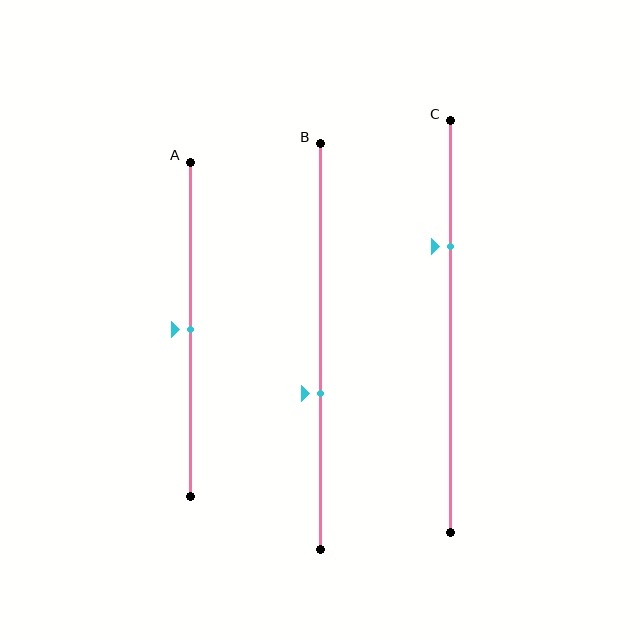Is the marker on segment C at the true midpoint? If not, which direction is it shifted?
No, the marker on segment C is shifted upward by about 19% of the segment length.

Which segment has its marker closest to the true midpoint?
Segment A has its marker closest to the true midpoint.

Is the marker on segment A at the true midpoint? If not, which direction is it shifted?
Yes, the marker on segment A is at the true midpoint.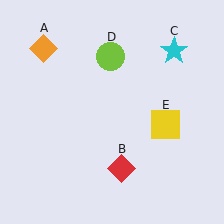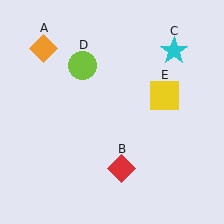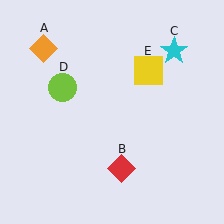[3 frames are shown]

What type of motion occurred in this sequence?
The lime circle (object D), yellow square (object E) rotated counterclockwise around the center of the scene.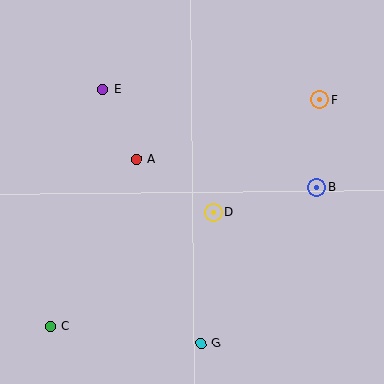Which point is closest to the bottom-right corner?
Point G is closest to the bottom-right corner.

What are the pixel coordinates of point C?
Point C is at (50, 327).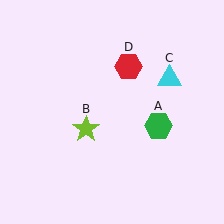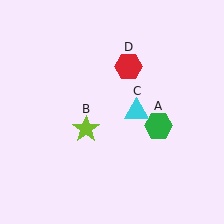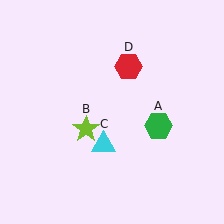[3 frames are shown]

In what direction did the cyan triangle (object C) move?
The cyan triangle (object C) moved down and to the left.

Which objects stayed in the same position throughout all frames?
Green hexagon (object A) and lime star (object B) and red hexagon (object D) remained stationary.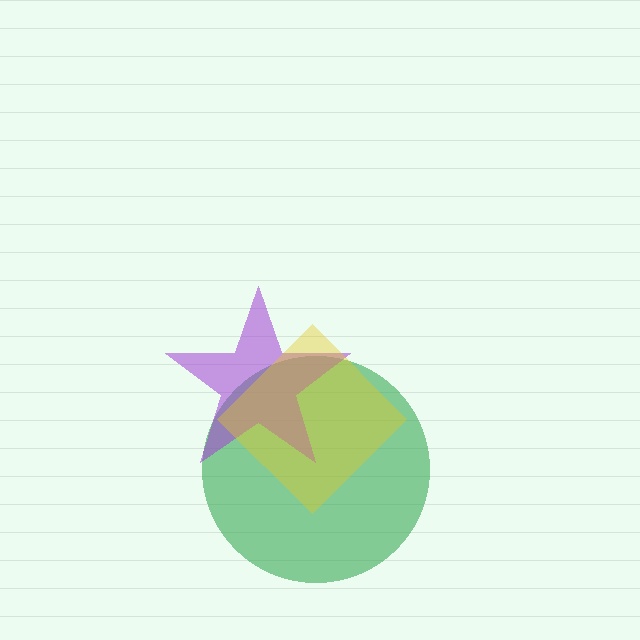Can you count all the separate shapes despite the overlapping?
Yes, there are 3 separate shapes.